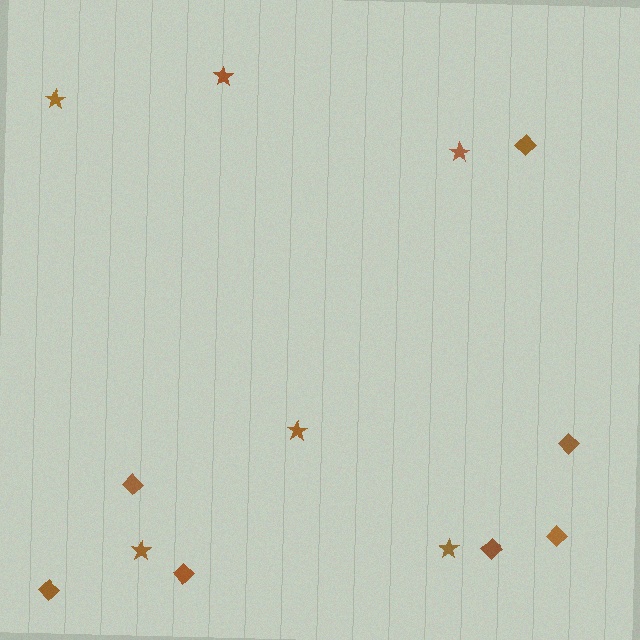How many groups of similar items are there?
There are 2 groups: one group of diamonds (7) and one group of stars (6).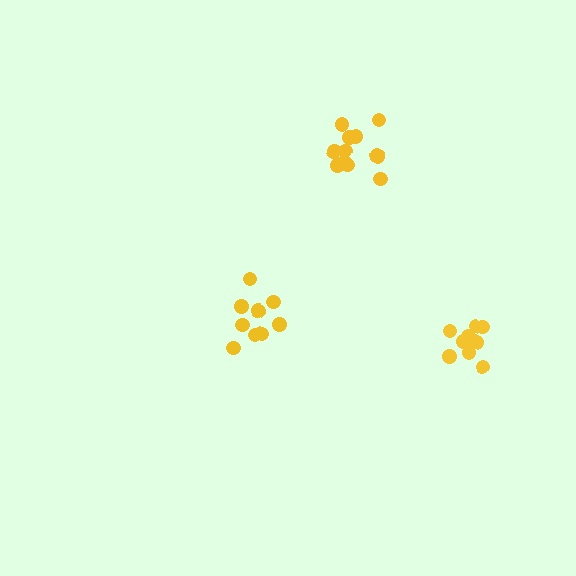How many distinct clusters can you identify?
There are 3 distinct clusters.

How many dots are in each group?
Group 1: 13 dots, Group 2: 9 dots, Group 3: 9 dots (31 total).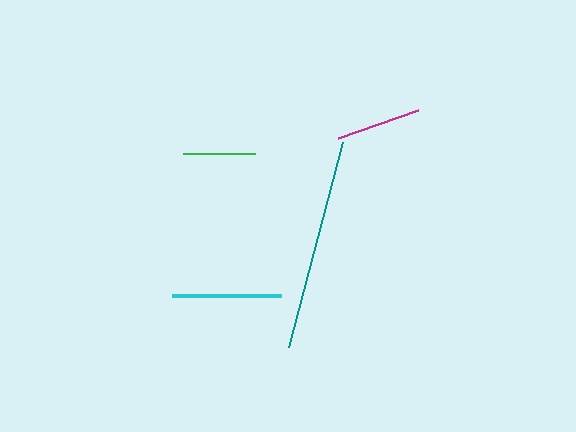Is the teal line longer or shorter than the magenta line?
The teal line is longer than the magenta line.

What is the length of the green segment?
The green segment is approximately 72 pixels long.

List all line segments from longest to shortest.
From longest to shortest: teal, cyan, magenta, green.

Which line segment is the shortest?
The green line is the shortest at approximately 72 pixels.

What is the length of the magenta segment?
The magenta segment is approximately 85 pixels long.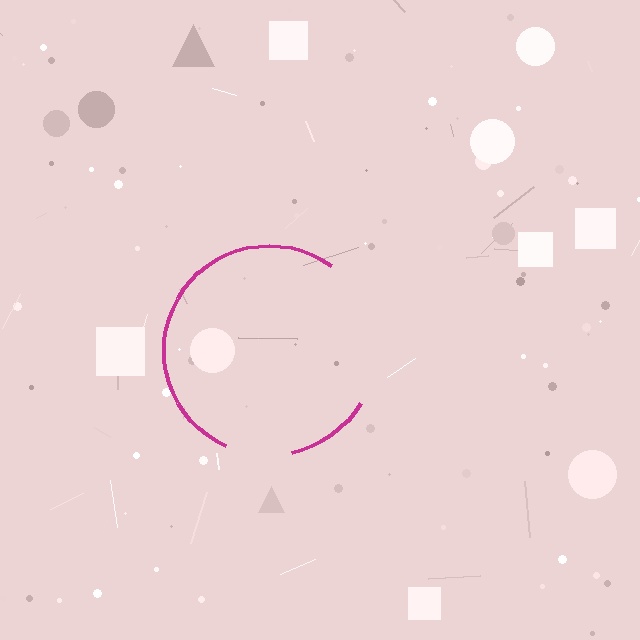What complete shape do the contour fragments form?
The contour fragments form a circle.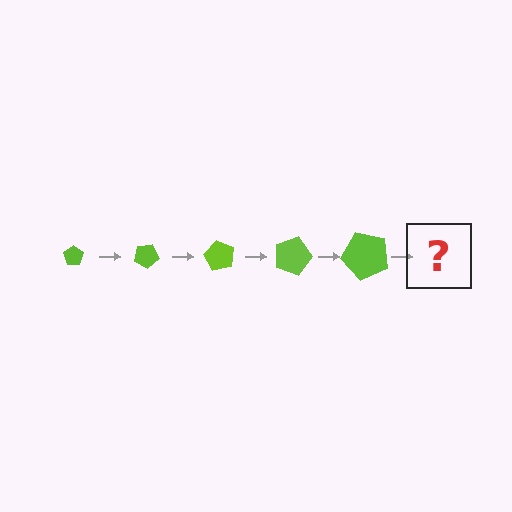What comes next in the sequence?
The next element should be a pentagon, larger than the previous one and rotated 150 degrees from the start.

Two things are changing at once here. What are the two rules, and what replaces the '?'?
The two rules are that the pentagon grows larger each step and it rotates 30 degrees each step. The '?' should be a pentagon, larger than the previous one and rotated 150 degrees from the start.